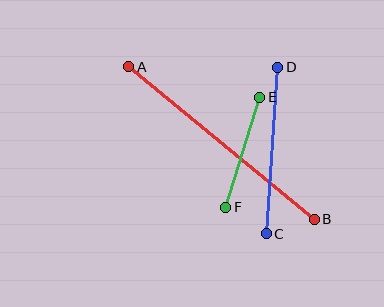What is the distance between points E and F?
The distance is approximately 115 pixels.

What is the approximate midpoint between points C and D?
The midpoint is at approximately (272, 150) pixels.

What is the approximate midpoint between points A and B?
The midpoint is at approximately (222, 143) pixels.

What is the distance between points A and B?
The distance is approximately 241 pixels.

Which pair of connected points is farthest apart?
Points A and B are farthest apart.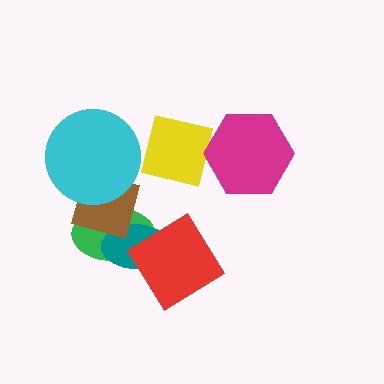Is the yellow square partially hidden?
Yes, it is partially covered by another shape.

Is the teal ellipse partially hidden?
Yes, it is partially covered by another shape.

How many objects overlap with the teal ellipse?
3 objects overlap with the teal ellipse.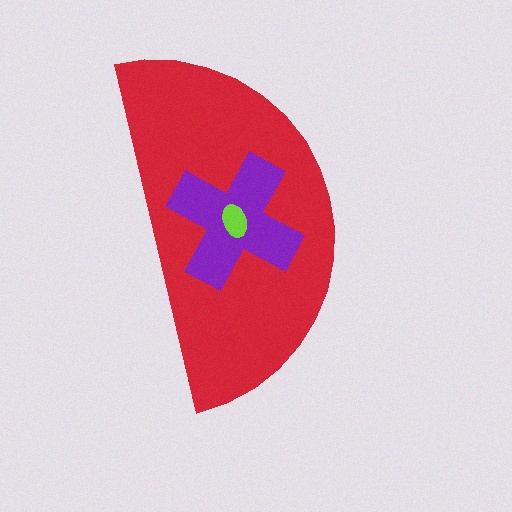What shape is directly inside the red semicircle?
The purple cross.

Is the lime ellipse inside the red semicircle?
Yes.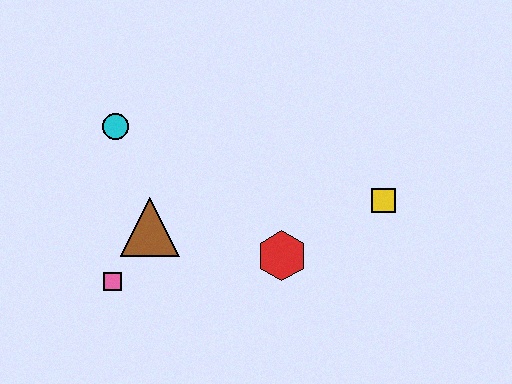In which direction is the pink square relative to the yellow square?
The pink square is to the left of the yellow square.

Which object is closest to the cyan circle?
The brown triangle is closest to the cyan circle.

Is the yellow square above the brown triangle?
Yes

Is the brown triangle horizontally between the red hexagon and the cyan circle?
Yes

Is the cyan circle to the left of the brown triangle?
Yes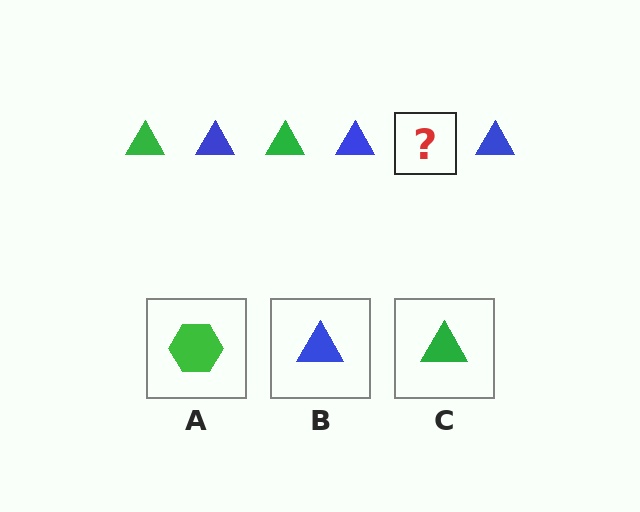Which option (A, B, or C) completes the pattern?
C.